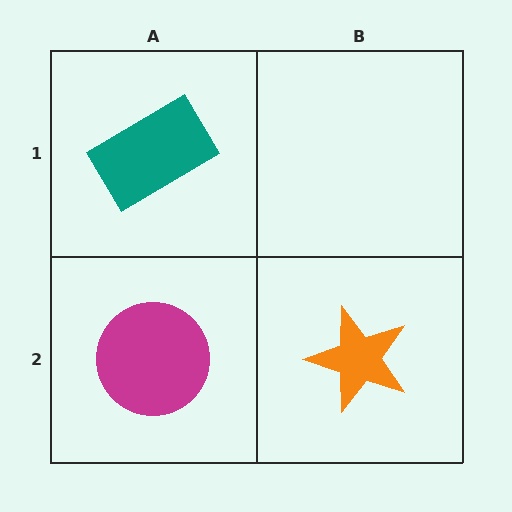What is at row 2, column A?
A magenta circle.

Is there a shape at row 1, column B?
No, that cell is empty.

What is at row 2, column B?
An orange star.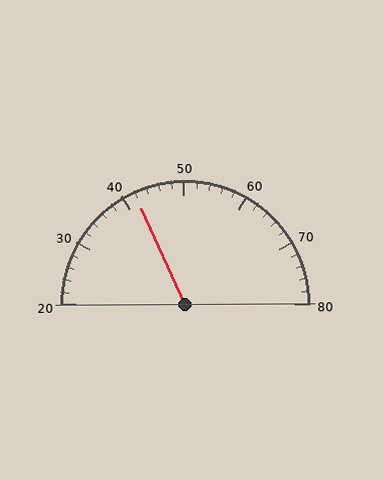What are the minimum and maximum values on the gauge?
The gauge ranges from 20 to 80.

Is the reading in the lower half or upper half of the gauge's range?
The reading is in the lower half of the range (20 to 80).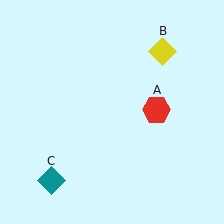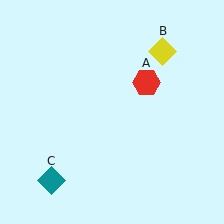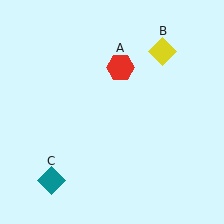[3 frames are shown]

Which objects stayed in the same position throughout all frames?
Yellow diamond (object B) and teal diamond (object C) remained stationary.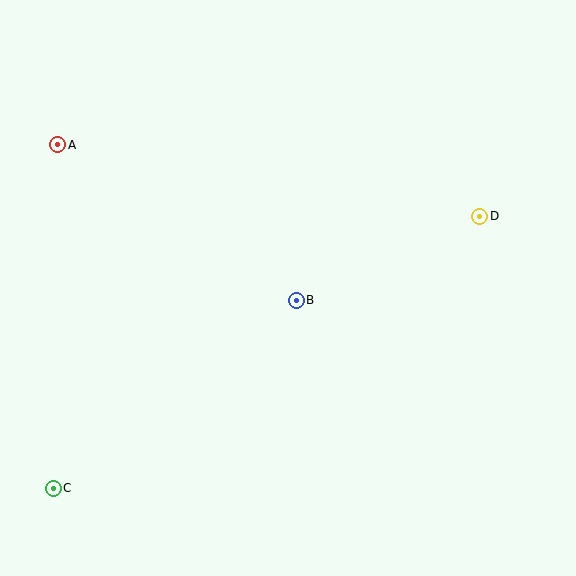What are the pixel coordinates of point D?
Point D is at (480, 216).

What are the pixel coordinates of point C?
Point C is at (53, 488).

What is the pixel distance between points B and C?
The distance between B and C is 307 pixels.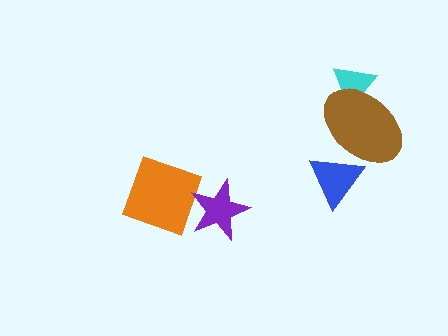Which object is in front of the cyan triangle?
The brown ellipse is in front of the cyan triangle.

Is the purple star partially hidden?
No, no other shape covers it.